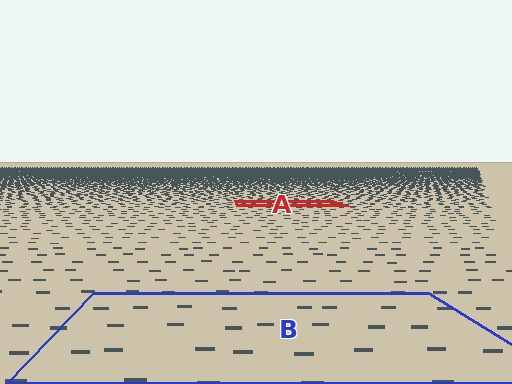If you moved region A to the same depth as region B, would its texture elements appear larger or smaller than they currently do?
They would appear larger. At a closer depth, the same texture elements are projected at a bigger on-screen size.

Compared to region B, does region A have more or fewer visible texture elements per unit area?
Region A has more texture elements per unit area — they are packed more densely because it is farther away.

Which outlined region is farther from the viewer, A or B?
Region A is farther from the viewer — the texture elements inside it appear smaller and more densely packed.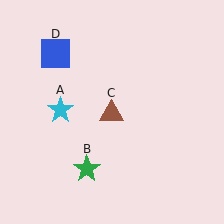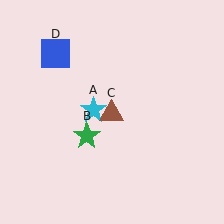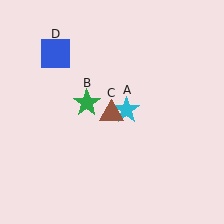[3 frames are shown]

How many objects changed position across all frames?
2 objects changed position: cyan star (object A), green star (object B).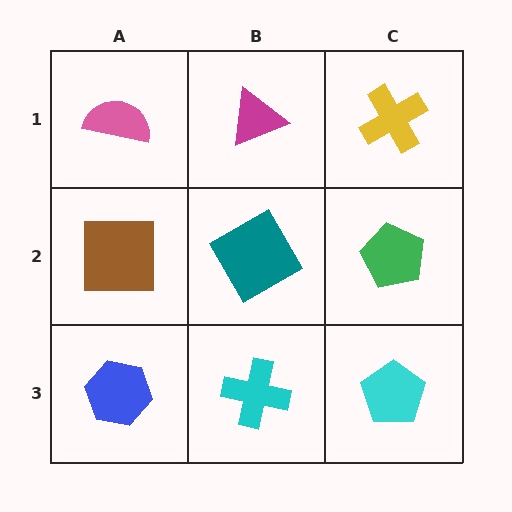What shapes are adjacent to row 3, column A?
A brown square (row 2, column A), a cyan cross (row 3, column B).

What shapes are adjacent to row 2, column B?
A magenta triangle (row 1, column B), a cyan cross (row 3, column B), a brown square (row 2, column A), a green pentagon (row 2, column C).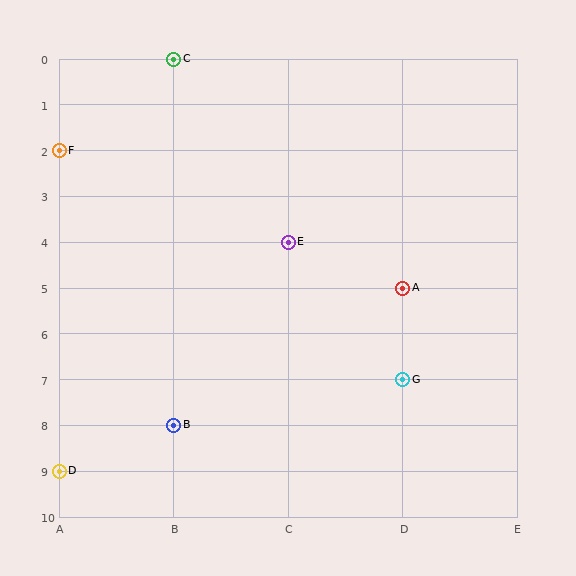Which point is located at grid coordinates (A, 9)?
Point D is at (A, 9).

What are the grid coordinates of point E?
Point E is at grid coordinates (C, 4).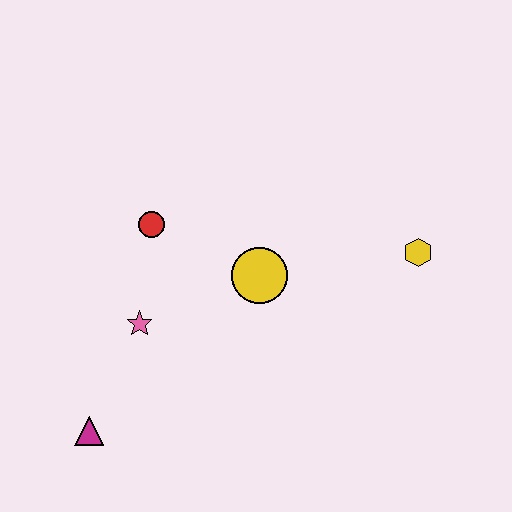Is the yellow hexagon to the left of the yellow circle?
No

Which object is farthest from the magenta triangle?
The yellow hexagon is farthest from the magenta triangle.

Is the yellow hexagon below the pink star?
No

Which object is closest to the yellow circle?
The red circle is closest to the yellow circle.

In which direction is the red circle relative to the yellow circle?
The red circle is to the left of the yellow circle.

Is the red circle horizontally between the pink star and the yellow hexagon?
Yes